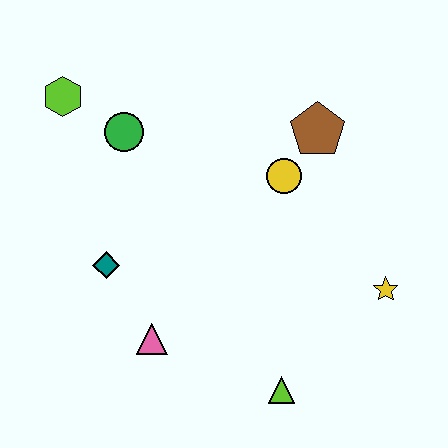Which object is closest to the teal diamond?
The pink triangle is closest to the teal diamond.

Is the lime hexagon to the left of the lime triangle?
Yes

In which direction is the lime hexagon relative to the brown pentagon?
The lime hexagon is to the left of the brown pentagon.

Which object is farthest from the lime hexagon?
The yellow star is farthest from the lime hexagon.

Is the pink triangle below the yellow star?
Yes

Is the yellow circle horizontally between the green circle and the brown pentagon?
Yes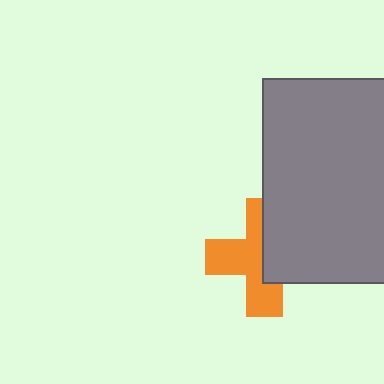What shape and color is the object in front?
The object in front is a gray rectangle.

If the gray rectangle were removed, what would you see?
You would see the complete orange cross.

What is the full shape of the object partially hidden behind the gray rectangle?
The partially hidden object is an orange cross.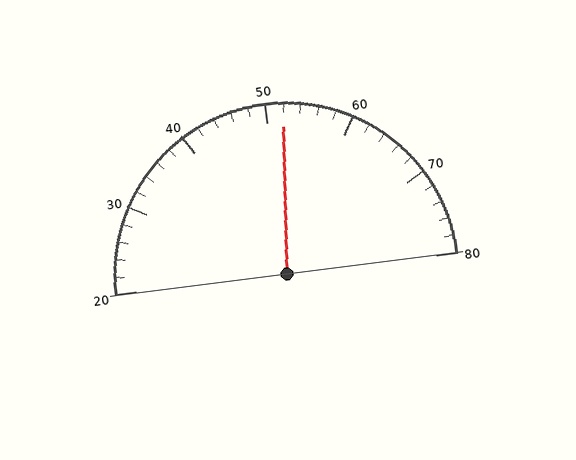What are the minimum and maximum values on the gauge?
The gauge ranges from 20 to 80.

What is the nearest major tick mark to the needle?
The nearest major tick mark is 50.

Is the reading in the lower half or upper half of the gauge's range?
The reading is in the upper half of the range (20 to 80).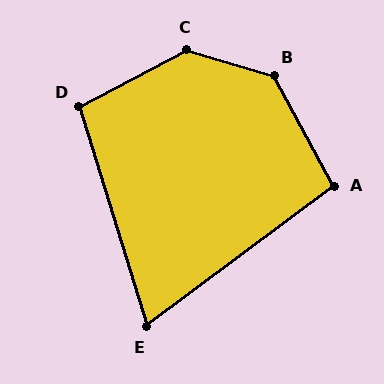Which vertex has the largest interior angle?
C, at approximately 136 degrees.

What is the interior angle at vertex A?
Approximately 98 degrees (obtuse).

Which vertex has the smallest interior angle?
E, at approximately 70 degrees.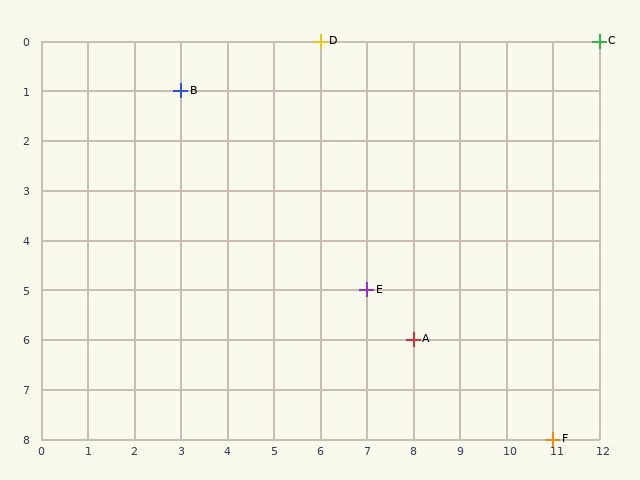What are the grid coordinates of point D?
Point D is at grid coordinates (6, 0).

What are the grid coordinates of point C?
Point C is at grid coordinates (12, 0).